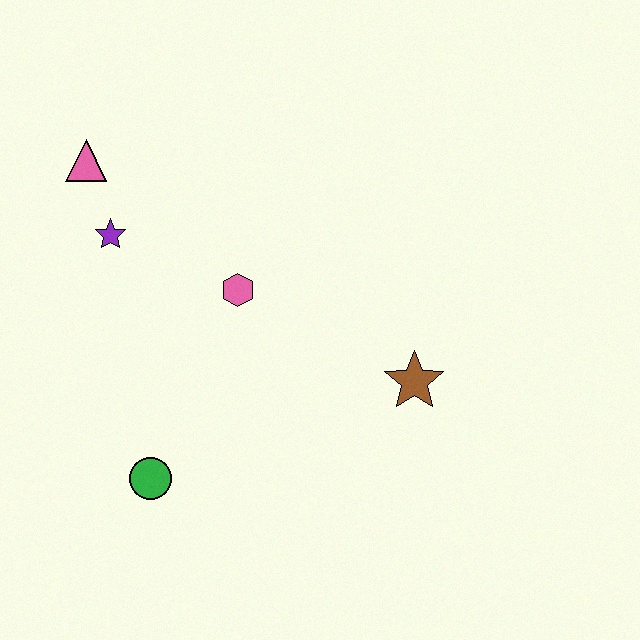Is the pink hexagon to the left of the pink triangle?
No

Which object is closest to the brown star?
The pink hexagon is closest to the brown star.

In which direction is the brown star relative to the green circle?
The brown star is to the right of the green circle.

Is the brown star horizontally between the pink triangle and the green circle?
No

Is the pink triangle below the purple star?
No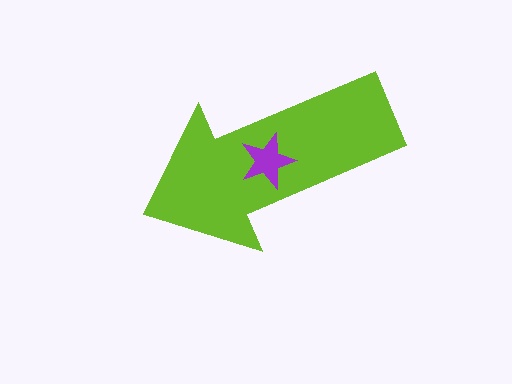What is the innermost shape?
The purple star.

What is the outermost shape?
The lime arrow.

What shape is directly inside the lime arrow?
The purple star.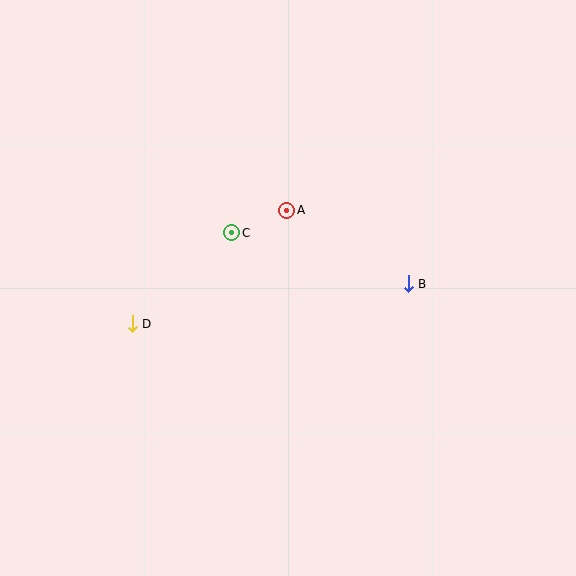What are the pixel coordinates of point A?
Point A is at (287, 210).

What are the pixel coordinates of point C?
Point C is at (232, 233).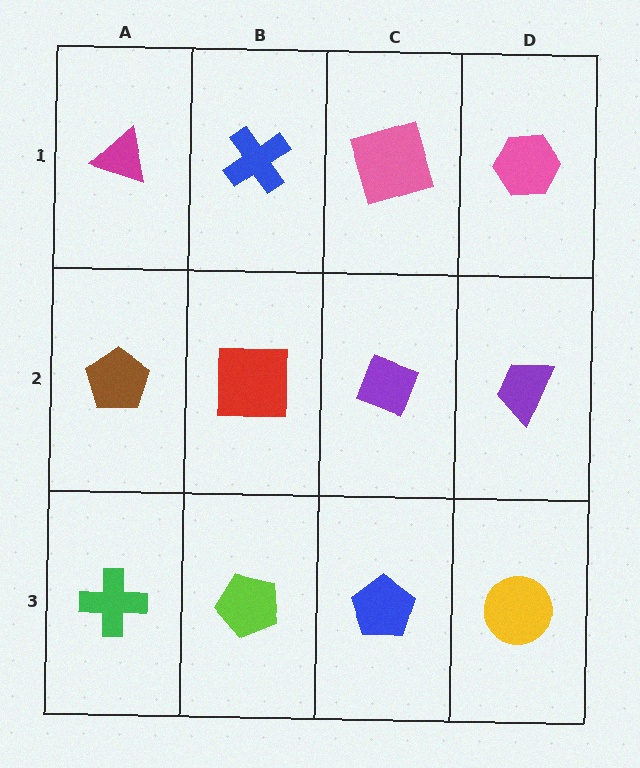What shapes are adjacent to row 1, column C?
A purple diamond (row 2, column C), a blue cross (row 1, column B), a pink hexagon (row 1, column D).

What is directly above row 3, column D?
A purple trapezoid.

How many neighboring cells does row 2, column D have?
3.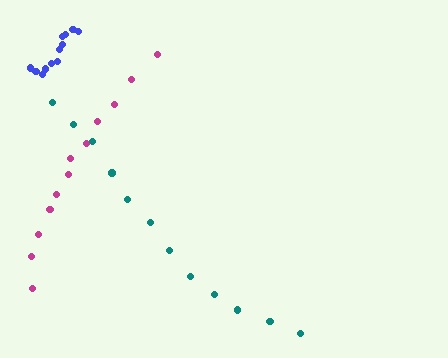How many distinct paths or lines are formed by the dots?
There are 3 distinct paths.